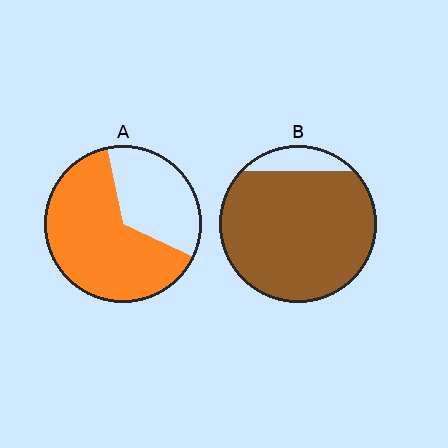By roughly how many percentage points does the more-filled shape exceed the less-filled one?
By roughly 25 percentage points (B over A).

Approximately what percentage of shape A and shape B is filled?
A is approximately 65% and B is approximately 90%.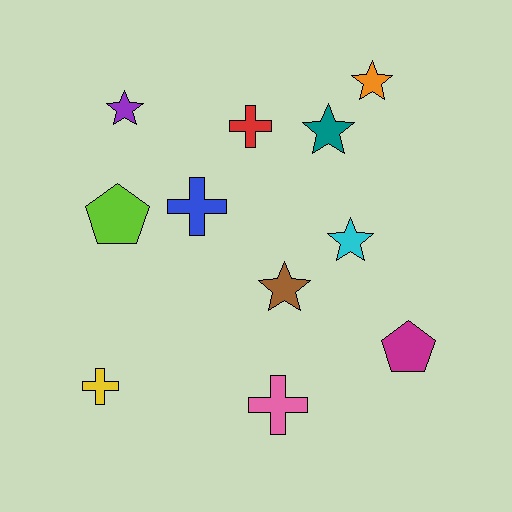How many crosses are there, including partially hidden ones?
There are 4 crosses.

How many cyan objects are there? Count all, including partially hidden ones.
There is 1 cyan object.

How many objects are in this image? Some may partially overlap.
There are 11 objects.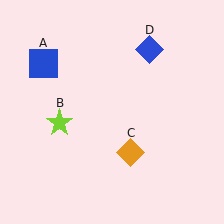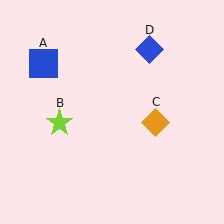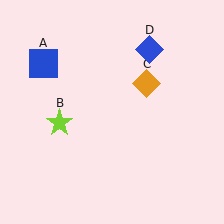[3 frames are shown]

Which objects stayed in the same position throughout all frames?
Blue square (object A) and lime star (object B) and blue diamond (object D) remained stationary.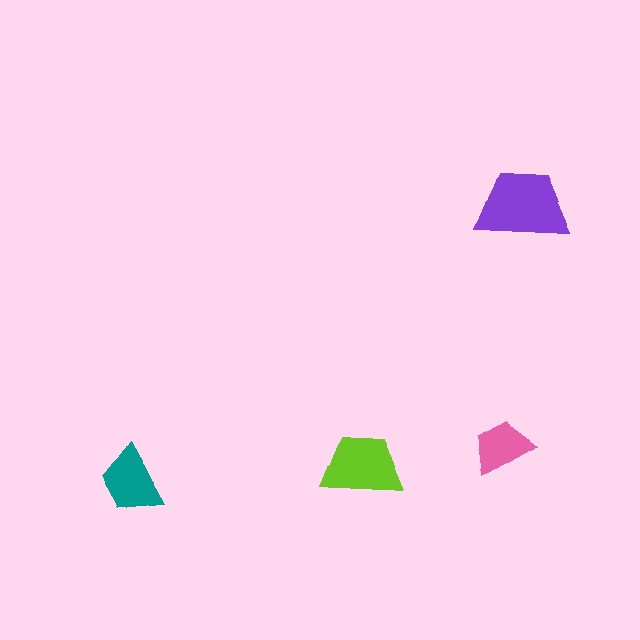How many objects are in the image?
There are 4 objects in the image.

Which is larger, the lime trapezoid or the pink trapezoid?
The lime one.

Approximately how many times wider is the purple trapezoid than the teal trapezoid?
About 1.5 times wider.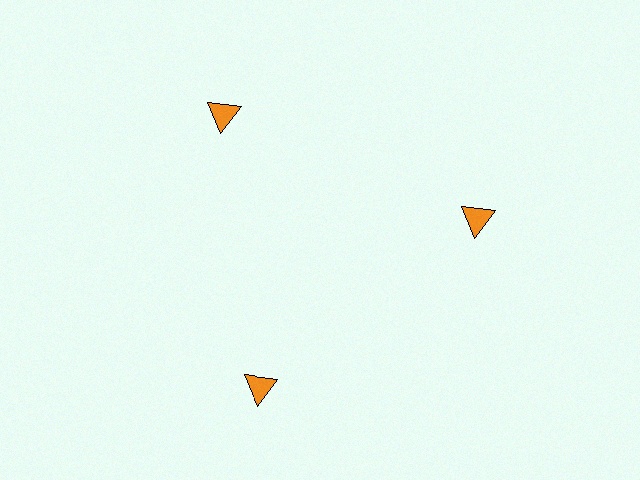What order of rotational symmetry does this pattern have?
This pattern has 3-fold rotational symmetry.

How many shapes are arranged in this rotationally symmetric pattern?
There are 3 shapes, arranged in 3 groups of 1.